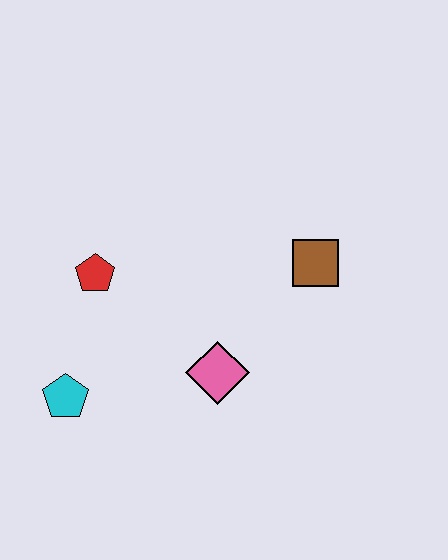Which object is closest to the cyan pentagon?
The red pentagon is closest to the cyan pentagon.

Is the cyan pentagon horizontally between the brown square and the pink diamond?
No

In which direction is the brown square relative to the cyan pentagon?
The brown square is to the right of the cyan pentagon.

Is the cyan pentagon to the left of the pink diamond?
Yes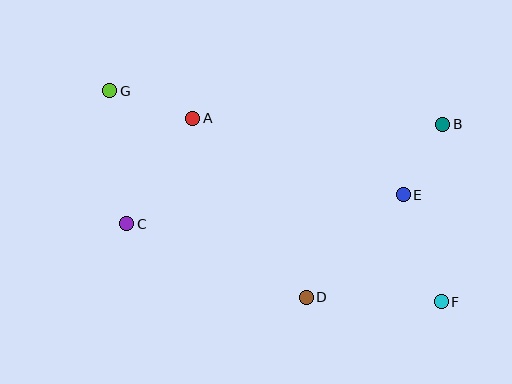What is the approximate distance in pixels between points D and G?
The distance between D and G is approximately 285 pixels.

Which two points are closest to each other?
Points B and E are closest to each other.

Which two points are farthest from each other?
Points F and G are farthest from each other.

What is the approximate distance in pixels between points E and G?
The distance between E and G is approximately 311 pixels.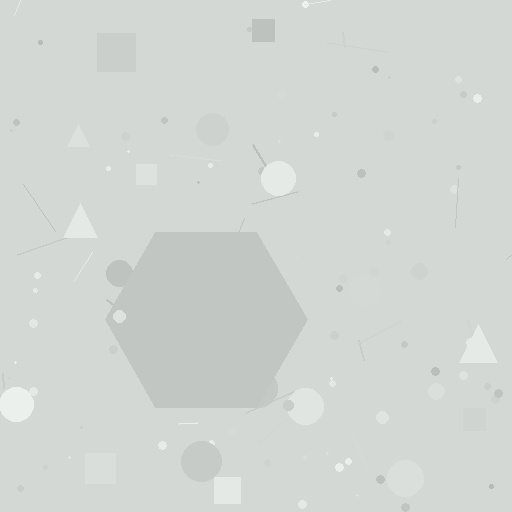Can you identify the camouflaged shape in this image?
The camouflaged shape is a hexagon.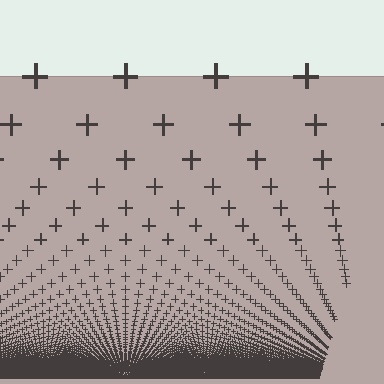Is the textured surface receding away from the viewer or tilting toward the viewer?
The surface appears to tilt toward the viewer. Texture elements get larger and sparser toward the top.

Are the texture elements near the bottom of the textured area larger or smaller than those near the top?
Smaller. The gradient is inverted — elements near the bottom are smaller and denser.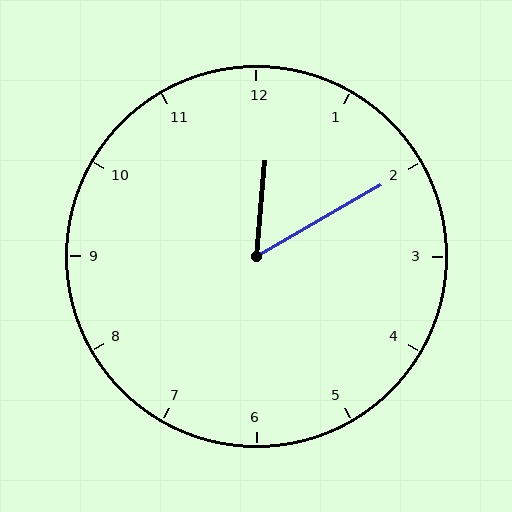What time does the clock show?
12:10.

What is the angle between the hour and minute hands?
Approximately 55 degrees.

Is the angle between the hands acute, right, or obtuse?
It is acute.